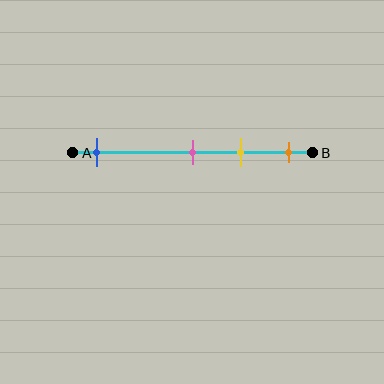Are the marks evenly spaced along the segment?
No, the marks are not evenly spaced.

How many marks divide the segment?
There are 4 marks dividing the segment.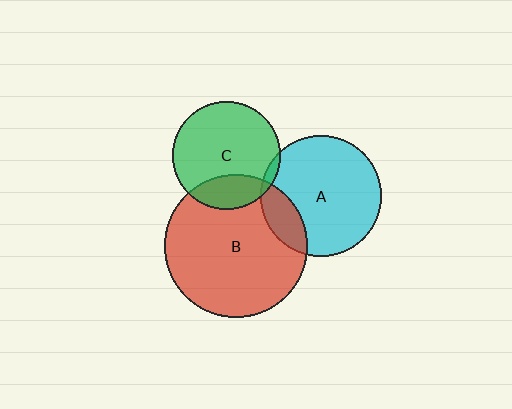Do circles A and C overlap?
Yes.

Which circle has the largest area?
Circle B (red).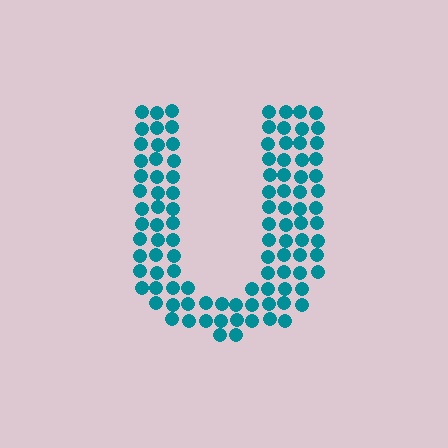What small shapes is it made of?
It is made of small circles.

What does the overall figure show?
The overall figure shows the letter U.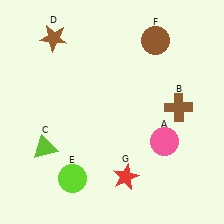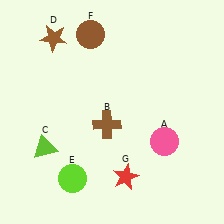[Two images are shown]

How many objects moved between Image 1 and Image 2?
2 objects moved between the two images.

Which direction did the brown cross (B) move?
The brown cross (B) moved left.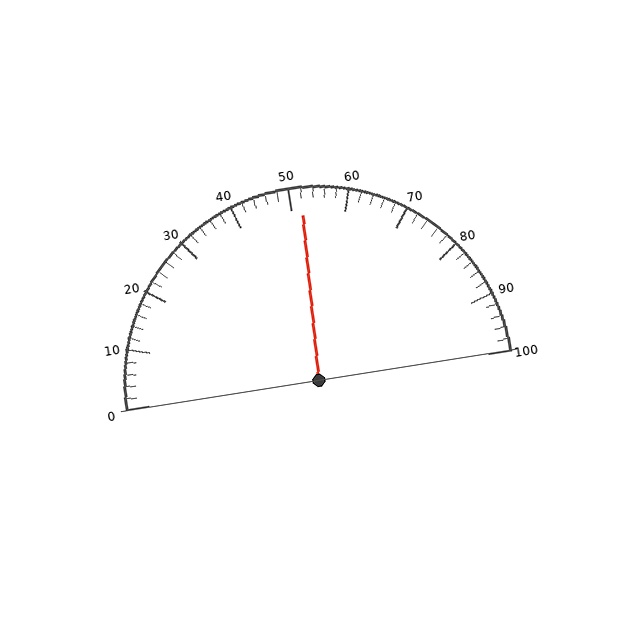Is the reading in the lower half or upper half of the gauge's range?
The reading is in the upper half of the range (0 to 100).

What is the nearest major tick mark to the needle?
The nearest major tick mark is 50.